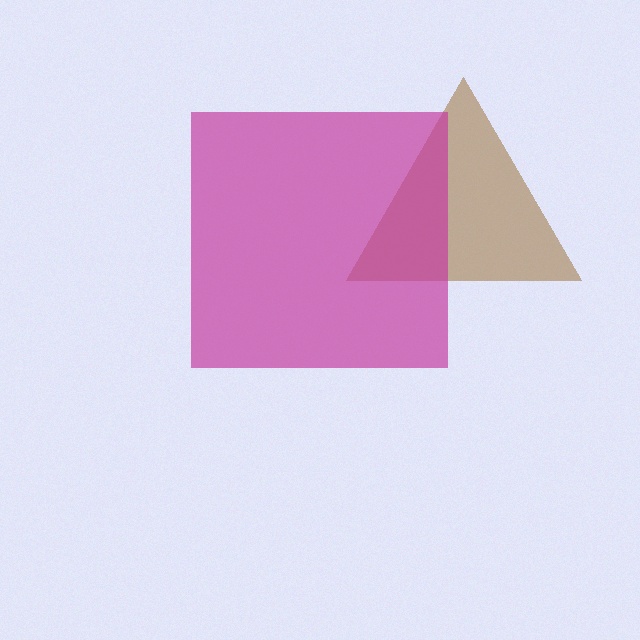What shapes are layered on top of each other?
The layered shapes are: a brown triangle, a magenta square.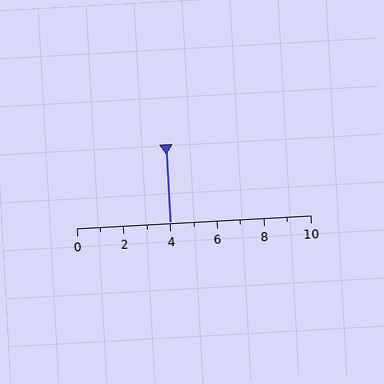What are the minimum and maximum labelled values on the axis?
The axis runs from 0 to 10.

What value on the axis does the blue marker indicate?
The marker indicates approximately 4.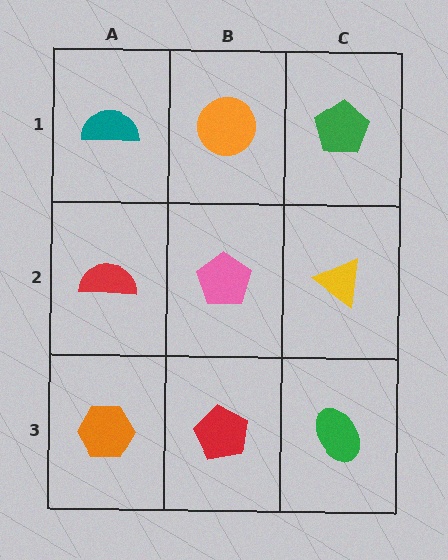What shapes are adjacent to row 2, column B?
An orange circle (row 1, column B), a red pentagon (row 3, column B), a red semicircle (row 2, column A), a yellow triangle (row 2, column C).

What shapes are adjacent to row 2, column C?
A green pentagon (row 1, column C), a green ellipse (row 3, column C), a pink pentagon (row 2, column B).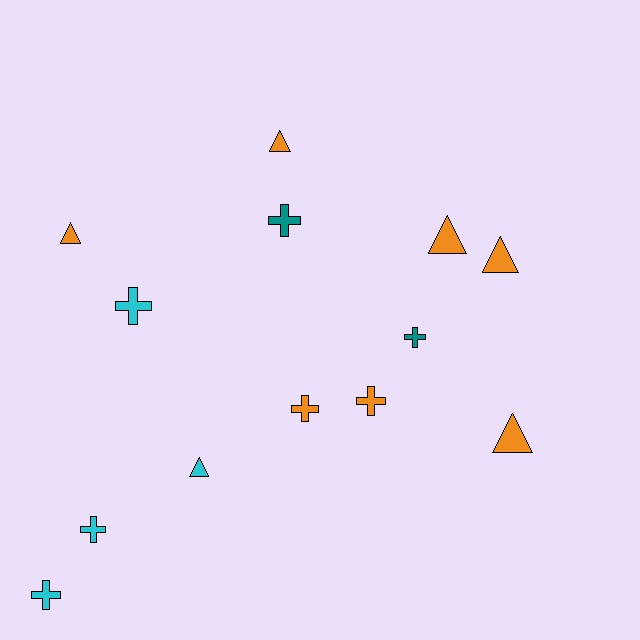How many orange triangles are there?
There are 5 orange triangles.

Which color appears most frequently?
Orange, with 7 objects.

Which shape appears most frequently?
Cross, with 7 objects.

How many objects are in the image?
There are 13 objects.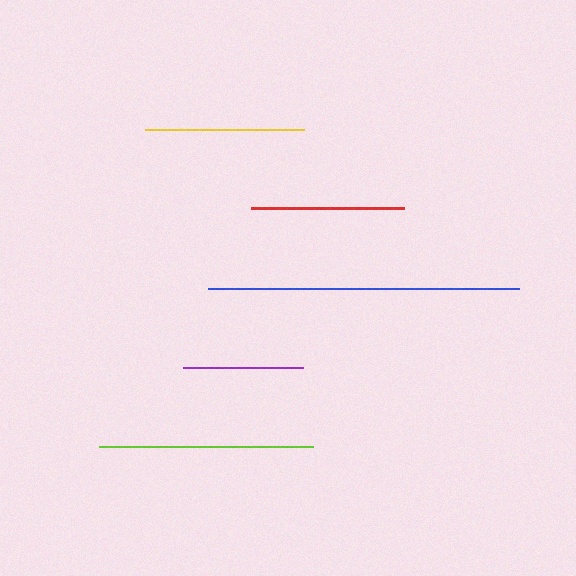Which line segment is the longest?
The blue line is the longest at approximately 312 pixels.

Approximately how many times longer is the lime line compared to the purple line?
The lime line is approximately 1.8 times the length of the purple line.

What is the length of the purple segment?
The purple segment is approximately 120 pixels long.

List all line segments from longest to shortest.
From longest to shortest: blue, lime, yellow, red, purple.